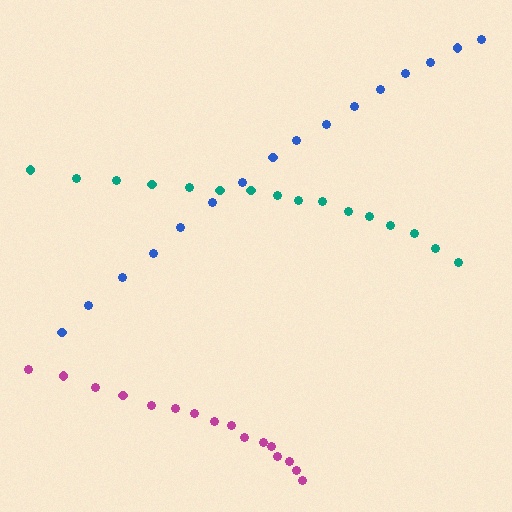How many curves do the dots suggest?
There are 3 distinct paths.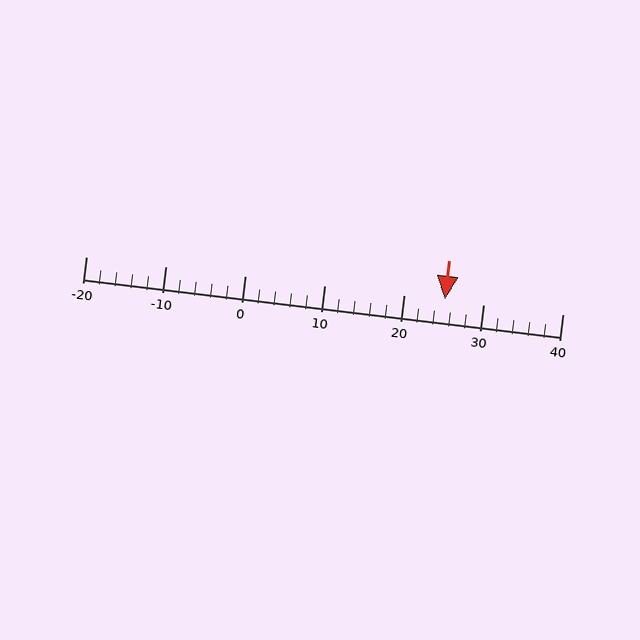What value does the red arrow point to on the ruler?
The red arrow points to approximately 25.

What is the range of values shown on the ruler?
The ruler shows values from -20 to 40.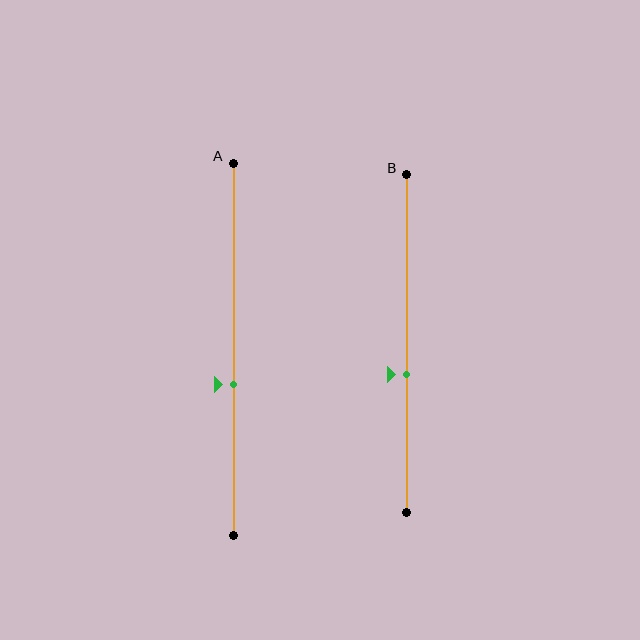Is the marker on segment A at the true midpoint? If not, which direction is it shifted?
No, the marker on segment A is shifted downward by about 9% of the segment length.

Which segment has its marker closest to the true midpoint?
Segment B has its marker closest to the true midpoint.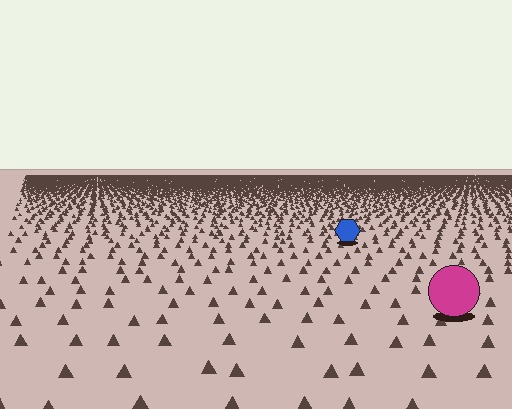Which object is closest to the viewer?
The magenta circle is closest. The texture marks near it are larger and more spread out.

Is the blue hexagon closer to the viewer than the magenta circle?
No. The magenta circle is closer — you can tell from the texture gradient: the ground texture is coarser near it.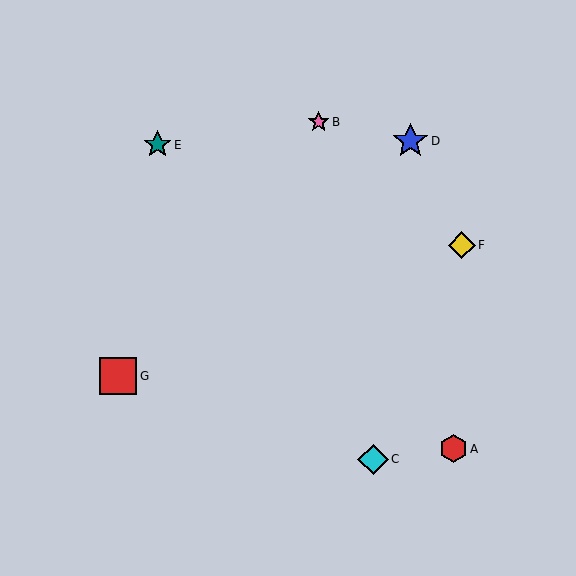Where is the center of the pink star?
The center of the pink star is at (319, 122).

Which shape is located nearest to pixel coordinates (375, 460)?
The cyan diamond (labeled C) at (373, 459) is nearest to that location.